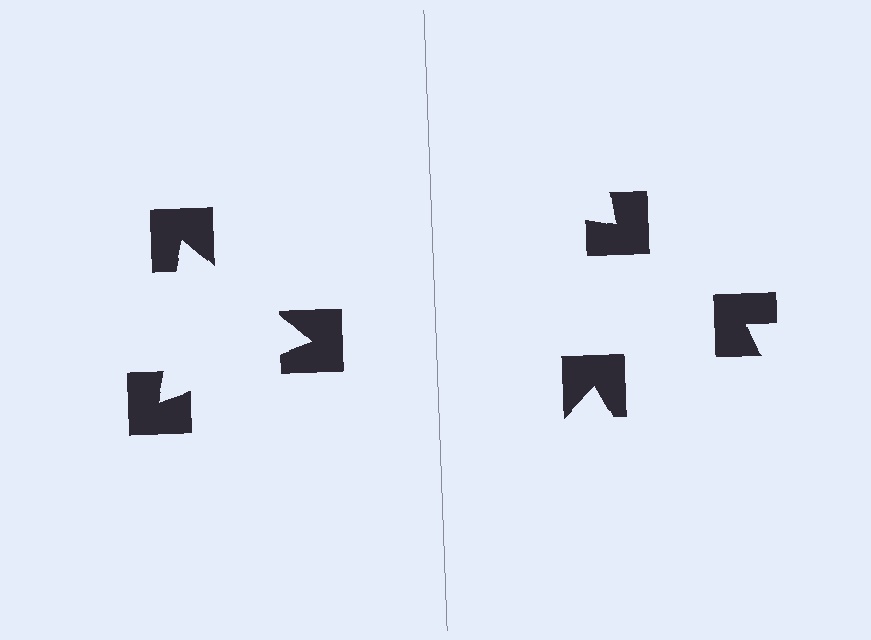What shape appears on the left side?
An illusory triangle.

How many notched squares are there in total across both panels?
6 — 3 on each side.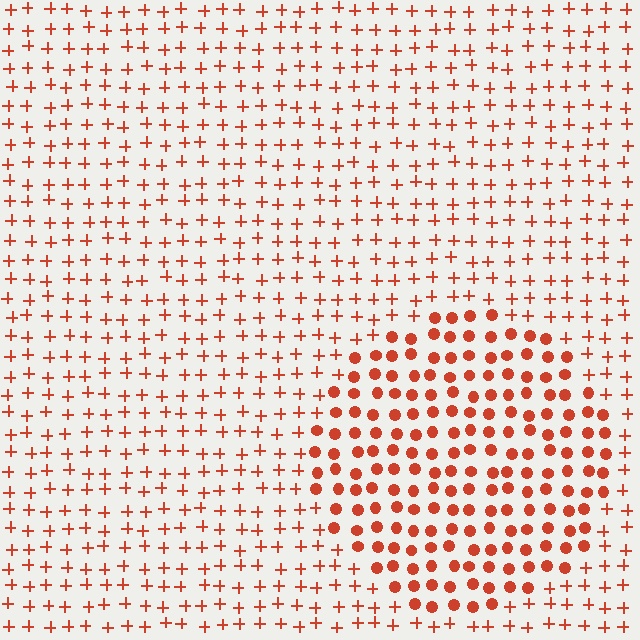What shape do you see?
I see a circle.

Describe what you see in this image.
The image is filled with small red elements arranged in a uniform grid. A circle-shaped region contains circles, while the surrounding area contains plus signs. The boundary is defined purely by the change in element shape.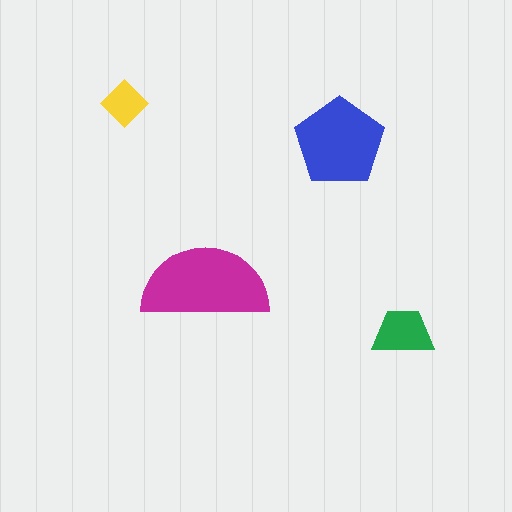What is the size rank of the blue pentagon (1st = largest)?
2nd.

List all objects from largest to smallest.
The magenta semicircle, the blue pentagon, the green trapezoid, the yellow diamond.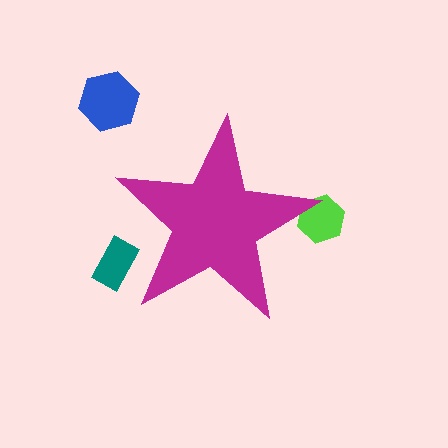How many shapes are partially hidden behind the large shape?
2 shapes are partially hidden.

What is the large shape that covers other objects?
A magenta star.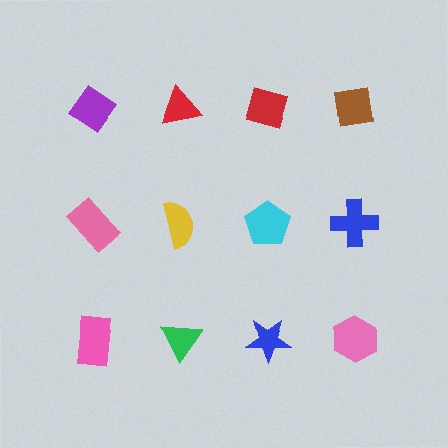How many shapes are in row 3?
4 shapes.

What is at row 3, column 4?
A pink hexagon.